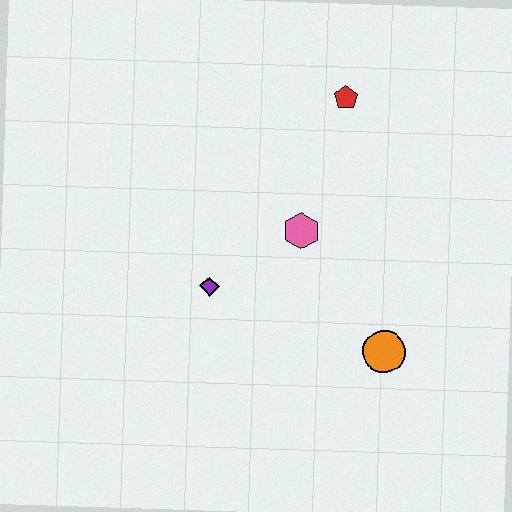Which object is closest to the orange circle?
The pink hexagon is closest to the orange circle.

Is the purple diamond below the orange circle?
No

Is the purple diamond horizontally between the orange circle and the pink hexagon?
No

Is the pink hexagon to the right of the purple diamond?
Yes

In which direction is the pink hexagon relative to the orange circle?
The pink hexagon is above the orange circle.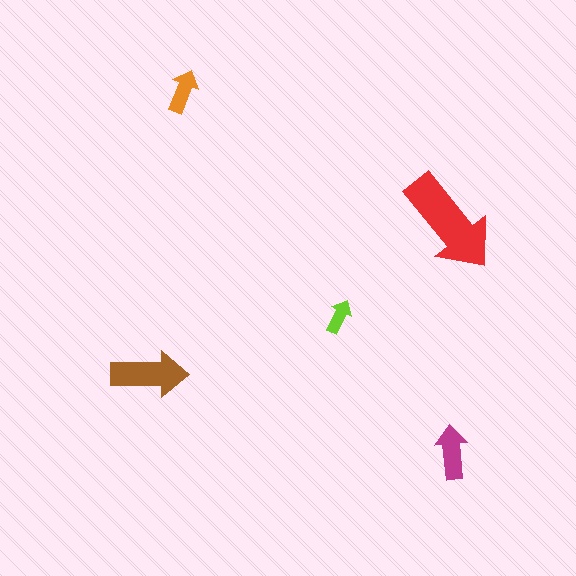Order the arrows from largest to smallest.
the red one, the brown one, the magenta one, the orange one, the lime one.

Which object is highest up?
The orange arrow is topmost.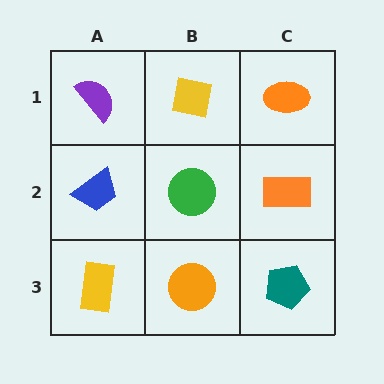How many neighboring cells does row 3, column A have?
2.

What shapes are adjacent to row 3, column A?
A blue trapezoid (row 2, column A), an orange circle (row 3, column B).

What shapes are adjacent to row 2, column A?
A purple semicircle (row 1, column A), a yellow rectangle (row 3, column A), a green circle (row 2, column B).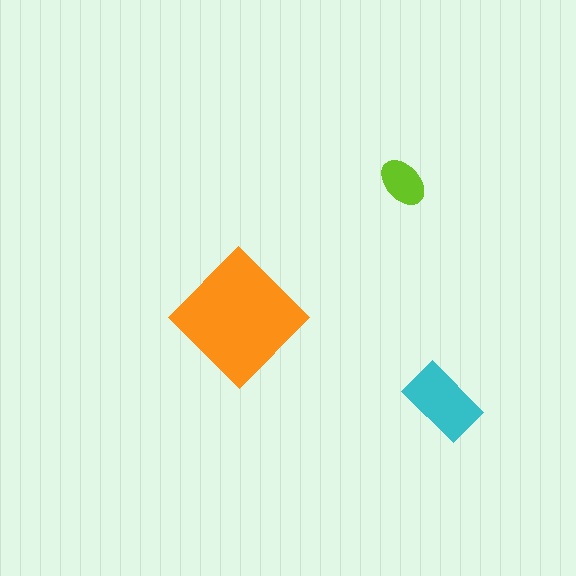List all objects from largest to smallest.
The orange diamond, the cyan rectangle, the lime ellipse.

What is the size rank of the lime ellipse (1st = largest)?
3rd.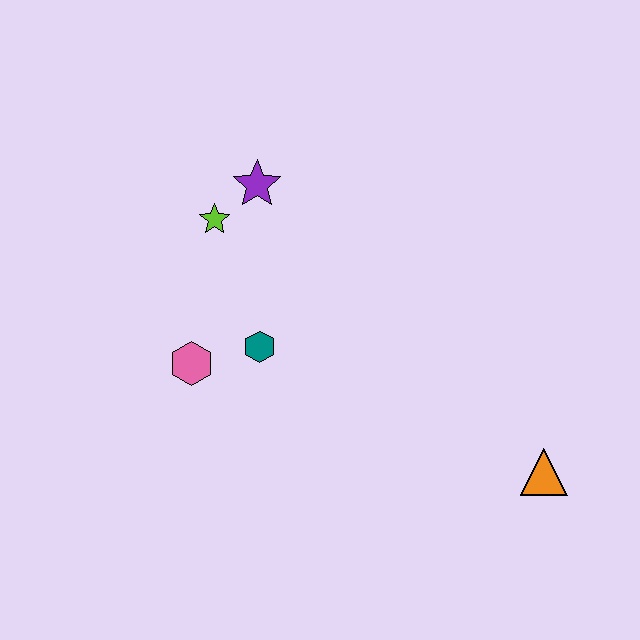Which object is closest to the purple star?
The lime star is closest to the purple star.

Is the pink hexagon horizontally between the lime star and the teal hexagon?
No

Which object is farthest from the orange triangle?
The lime star is farthest from the orange triangle.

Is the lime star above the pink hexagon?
Yes